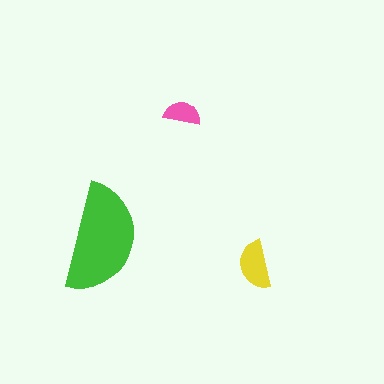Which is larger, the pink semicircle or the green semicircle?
The green one.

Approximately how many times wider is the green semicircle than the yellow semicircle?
About 2 times wider.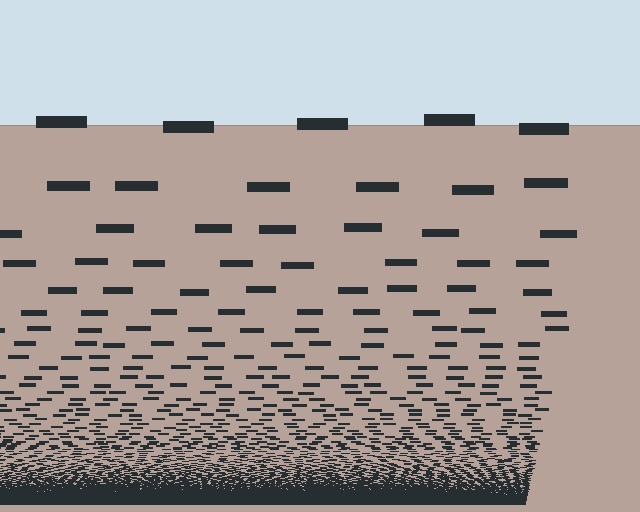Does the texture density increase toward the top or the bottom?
Density increases toward the bottom.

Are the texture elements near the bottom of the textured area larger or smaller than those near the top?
Smaller. The gradient is inverted — elements near the bottom are smaller and denser.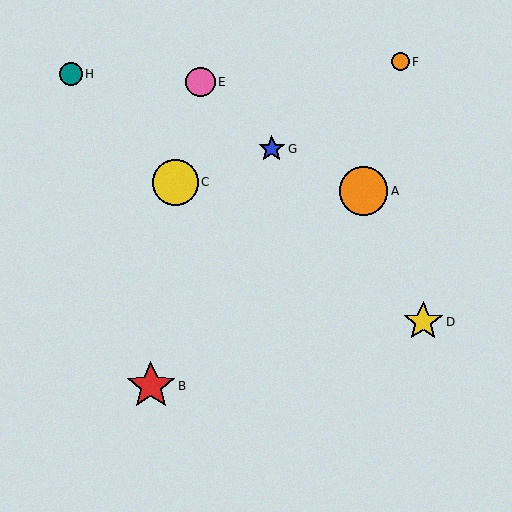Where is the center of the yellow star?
The center of the yellow star is at (423, 322).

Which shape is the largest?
The red star (labeled B) is the largest.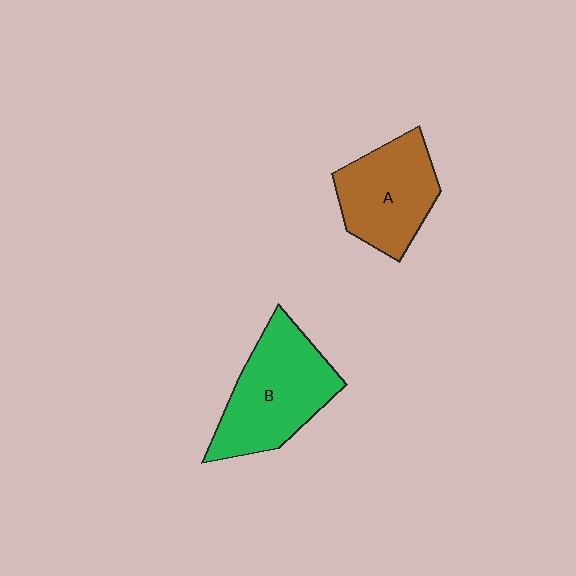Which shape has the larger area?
Shape B (green).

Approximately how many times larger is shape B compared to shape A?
Approximately 1.2 times.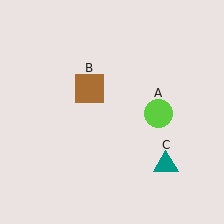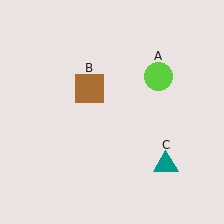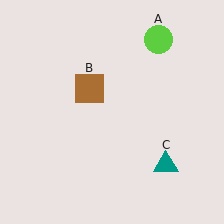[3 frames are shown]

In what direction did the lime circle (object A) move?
The lime circle (object A) moved up.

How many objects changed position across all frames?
1 object changed position: lime circle (object A).